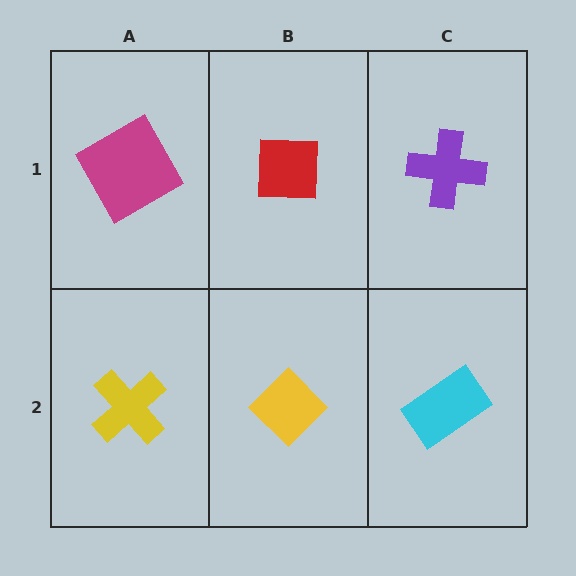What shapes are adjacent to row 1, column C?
A cyan rectangle (row 2, column C), a red square (row 1, column B).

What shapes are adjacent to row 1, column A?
A yellow cross (row 2, column A), a red square (row 1, column B).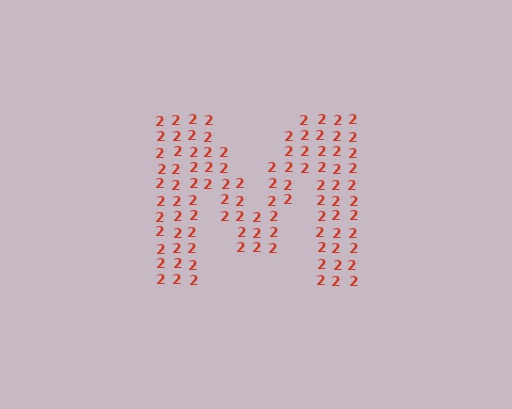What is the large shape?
The large shape is the letter M.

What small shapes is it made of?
It is made of small digit 2's.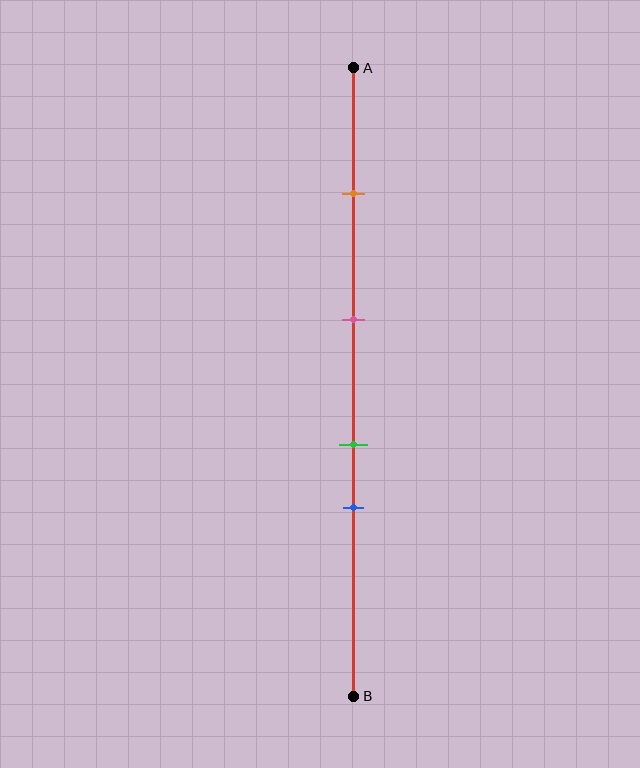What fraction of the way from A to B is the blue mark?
The blue mark is approximately 70% (0.7) of the way from A to B.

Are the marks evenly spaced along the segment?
No, the marks are not evenly spaced.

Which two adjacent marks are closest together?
The green and blue marks are the closest adjacent pair.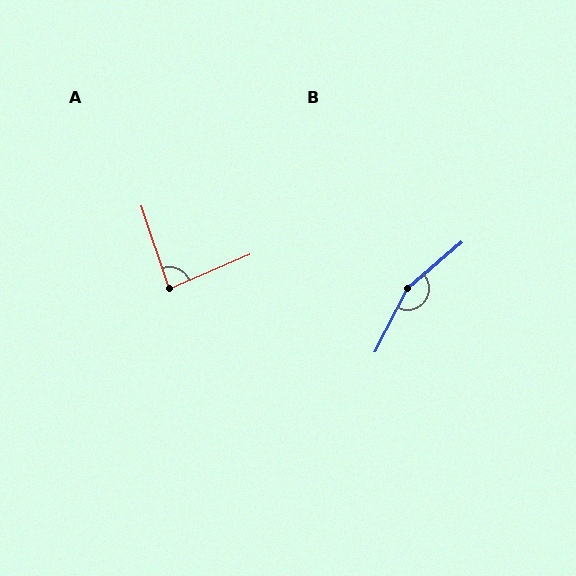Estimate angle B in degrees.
Approximately 158 degrees.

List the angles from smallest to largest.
A (85°), B (158°).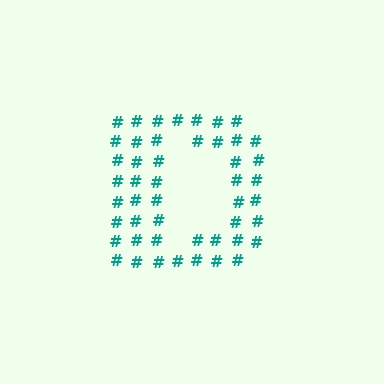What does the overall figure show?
The overall figure shows the letter D.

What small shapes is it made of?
It is made of small hash symbols.